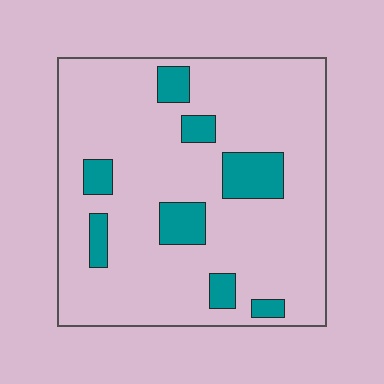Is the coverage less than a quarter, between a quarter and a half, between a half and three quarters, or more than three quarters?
Less than a quarter.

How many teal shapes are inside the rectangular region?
8.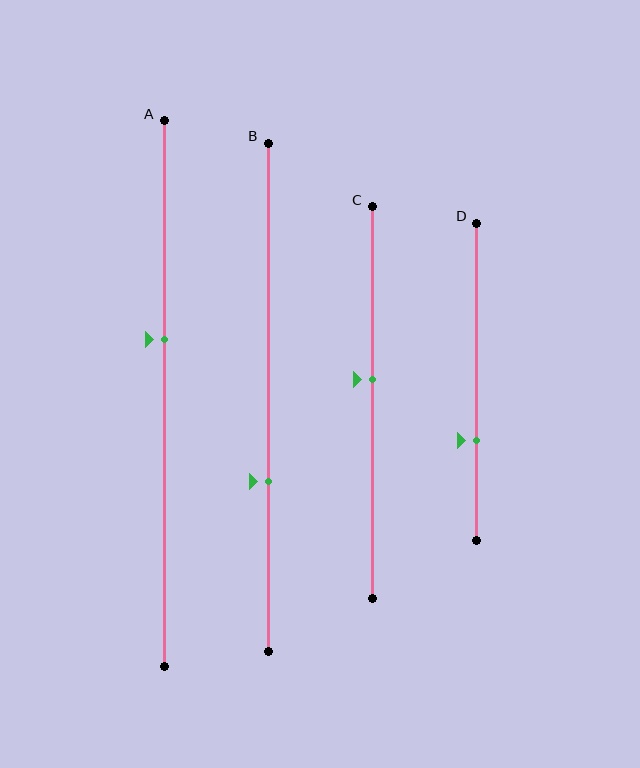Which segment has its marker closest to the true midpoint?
Segment C has its marker closest to the true midpoint.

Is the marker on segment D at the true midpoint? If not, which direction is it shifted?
No, the marker on segment D is shifted downward by about 18% of the segment length.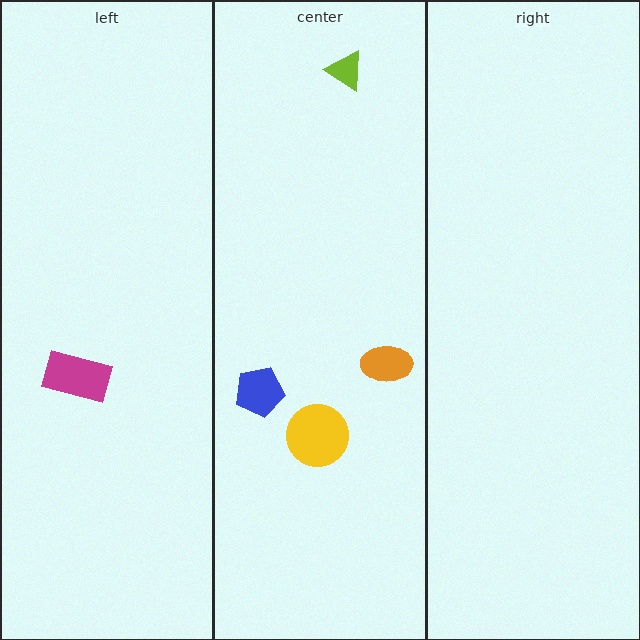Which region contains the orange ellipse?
The center region.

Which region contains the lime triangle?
The center region.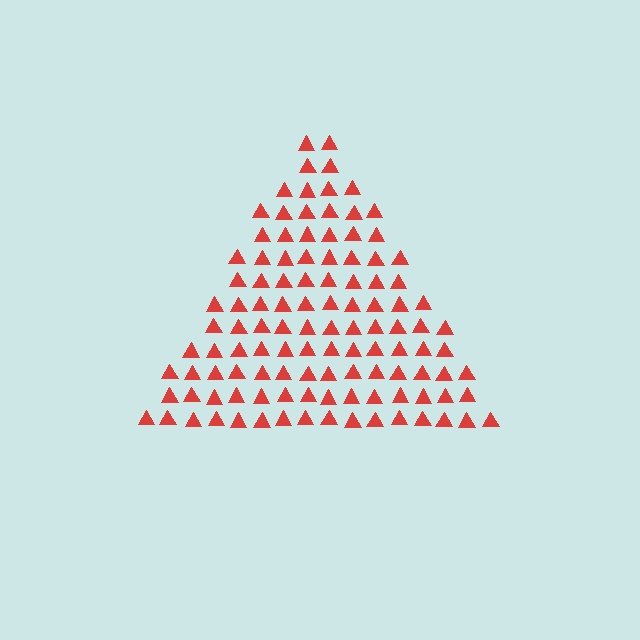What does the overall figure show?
The overall figure shows a triangle.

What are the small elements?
The small elements are triangles.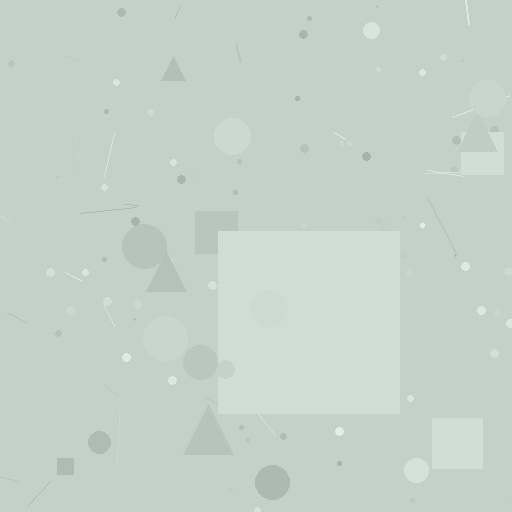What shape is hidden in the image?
A square is hidden in the image.